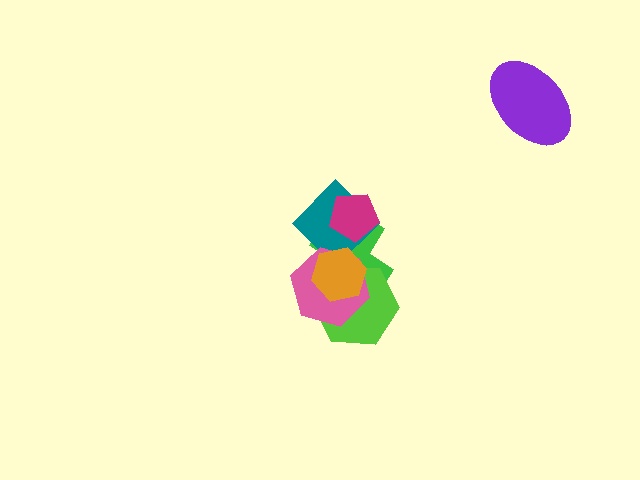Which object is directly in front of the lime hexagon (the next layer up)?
The pink hexagon is directly in front of the lime hexagon.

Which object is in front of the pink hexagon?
The orange hexagon is in front of the pink hexagon.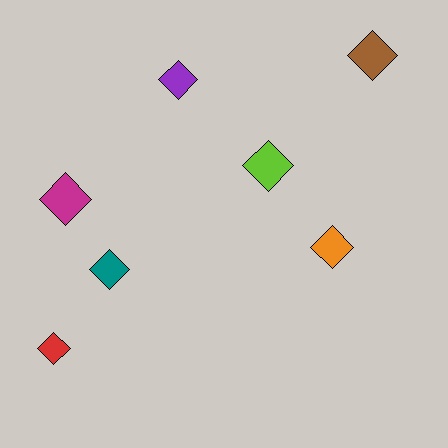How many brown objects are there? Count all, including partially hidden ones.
There is 1 brown object.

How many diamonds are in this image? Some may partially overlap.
There are 7 diamonds.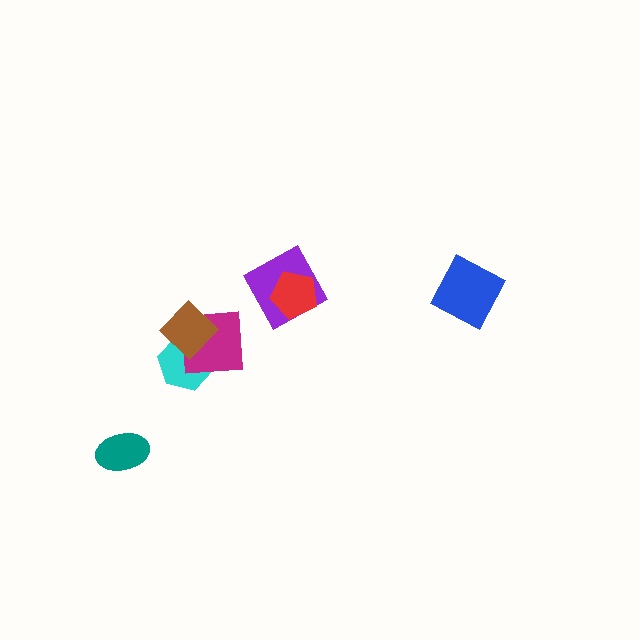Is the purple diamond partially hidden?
Yes, it is partially covered by another shape.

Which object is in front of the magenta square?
The brown diamond is in front of the magenta square.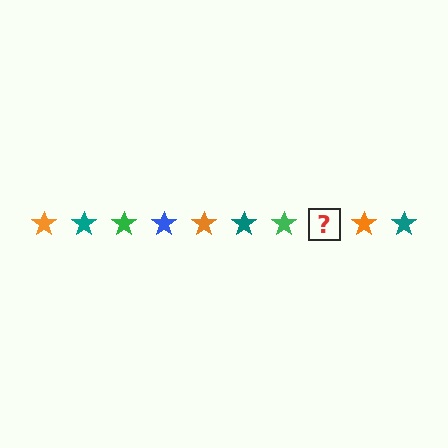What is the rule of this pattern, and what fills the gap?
The rule is that the pattern cycles through orange, teal, green, blue stars. The gap should be filled with a blue star.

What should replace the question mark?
The question mark should be replaced with a blue star.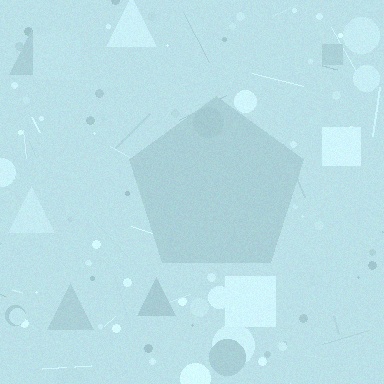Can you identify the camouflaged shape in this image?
The camouflaged shape is a pentagon.